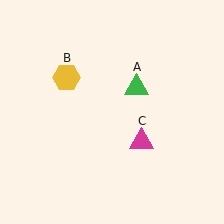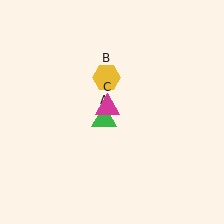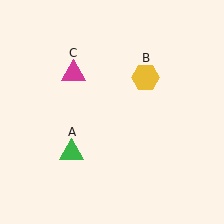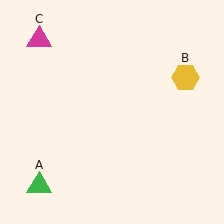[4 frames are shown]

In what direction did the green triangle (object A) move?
The green triangle (object A) moved down and to the left.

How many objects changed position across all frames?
3 objects changed position: green triangle (object A), yellow hexagon (object B), magenta triangle (object C).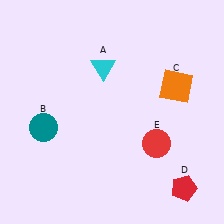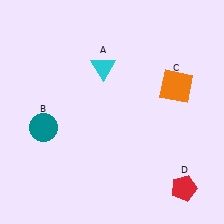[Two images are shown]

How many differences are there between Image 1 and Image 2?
There is 1 difference between the two images.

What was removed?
The red circle (E) was removed in Image 2.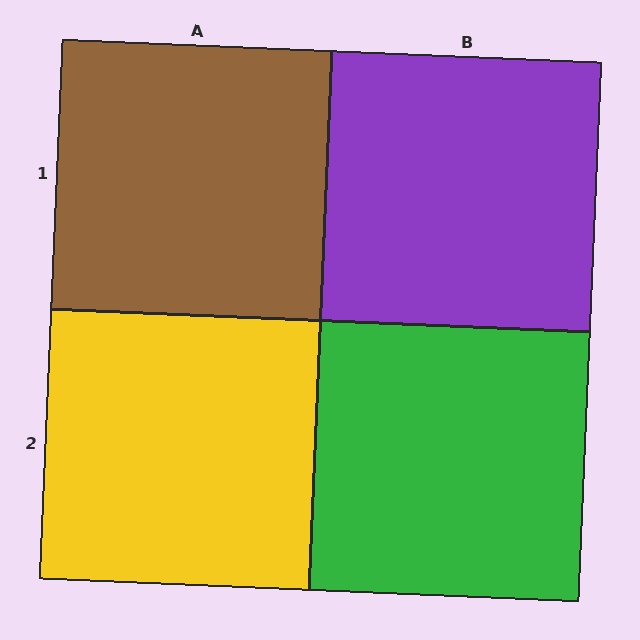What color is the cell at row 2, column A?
Yellow.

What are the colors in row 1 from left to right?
Brown, purple.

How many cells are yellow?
1 cell is yellow.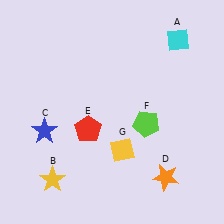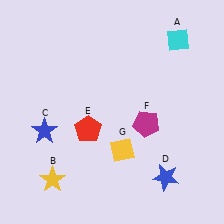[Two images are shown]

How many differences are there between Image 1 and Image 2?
There are 2 differences between the two images.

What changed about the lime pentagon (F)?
In Image 1, F is lime. In Image 2, it changed to magenta.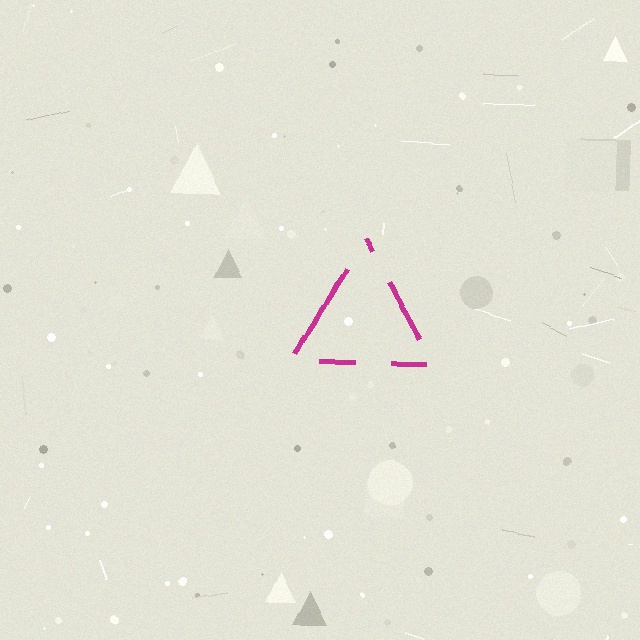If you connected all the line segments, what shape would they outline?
They would outline a triangle.